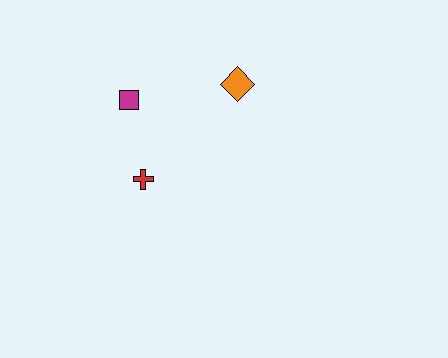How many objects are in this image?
There are 3 objects.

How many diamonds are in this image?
There is 1 diamond.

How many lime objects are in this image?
There are no lime objects.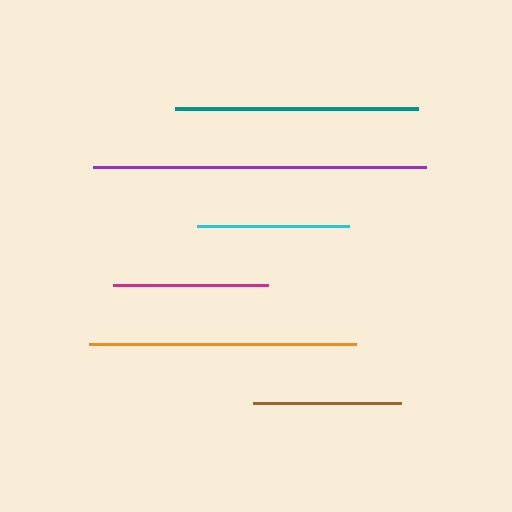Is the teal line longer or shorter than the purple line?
The purple line is longer than the teal line.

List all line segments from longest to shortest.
From longest to shortest: purple, orange, teal, magenta, cyan, brown.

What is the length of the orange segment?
The orange segment is approximately 267 pixels long.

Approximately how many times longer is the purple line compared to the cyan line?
The purple line is approximately 2.2 times the length of the cyan line.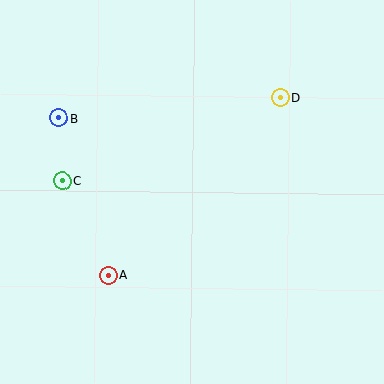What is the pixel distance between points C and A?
The distance between C and A is 105 pixels.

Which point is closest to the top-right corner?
Point D is closest to the top-right corner.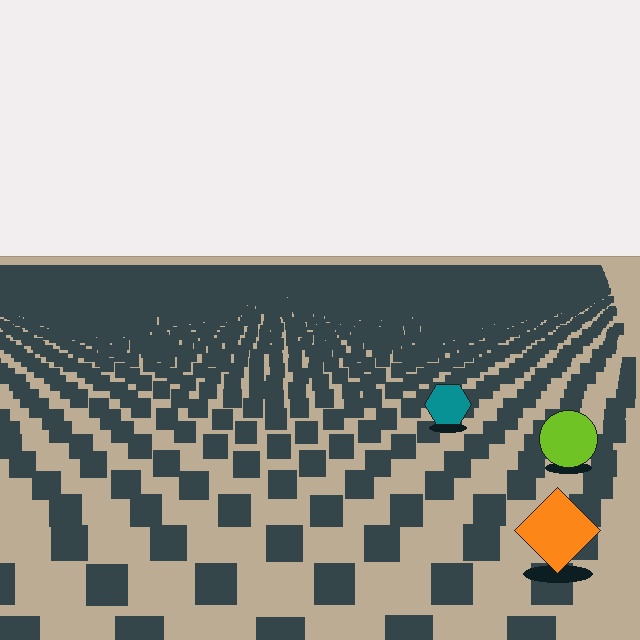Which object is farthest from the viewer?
The teal hexagon is farthest from the viewer. It appears smaller and the ground texture around it is denser.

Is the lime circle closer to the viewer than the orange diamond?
No. The orange diamond is closer — you can tell from the texture gradient: the ground texture is coarser near it.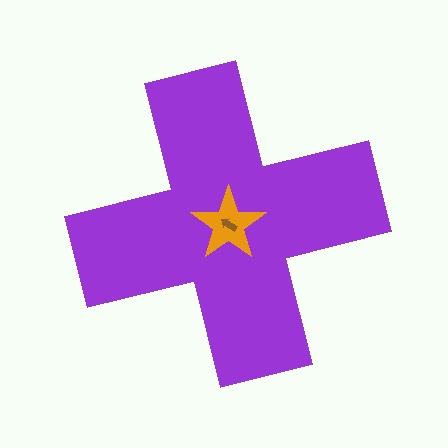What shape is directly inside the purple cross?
The orange star.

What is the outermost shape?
The purple cross.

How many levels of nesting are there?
3.